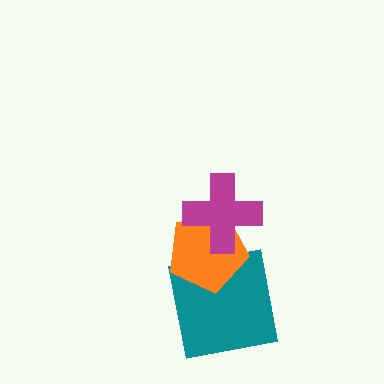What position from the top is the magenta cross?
The magenta cross is 1st from the top.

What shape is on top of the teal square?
The orange pentagon is on top of the teal square.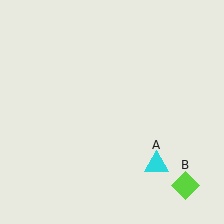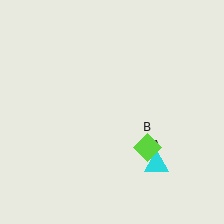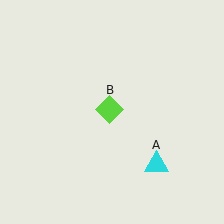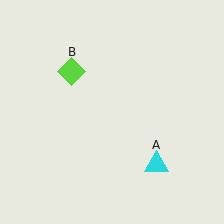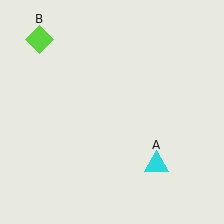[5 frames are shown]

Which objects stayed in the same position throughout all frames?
Cyan triangle (object A) remained stationary.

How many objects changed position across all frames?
1 object changed position: lime diamond (object B).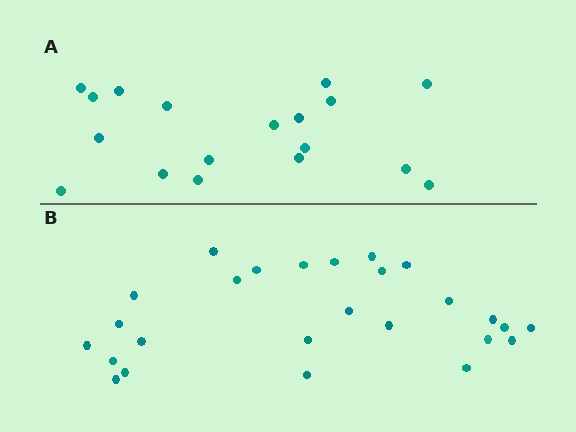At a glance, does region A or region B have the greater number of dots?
Region B (the bottom region) has more dots.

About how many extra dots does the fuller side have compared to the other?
Region B has roughly 8 or so more dots than region A.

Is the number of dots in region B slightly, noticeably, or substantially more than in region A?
Region B has noticeably more, but not dramatically so. The ratio is roughly 1.4 to 1.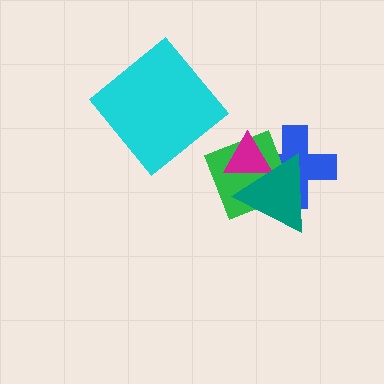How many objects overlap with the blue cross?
3 objects overlap with the blue cross.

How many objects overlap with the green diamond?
3 objects overlap with the green diamond.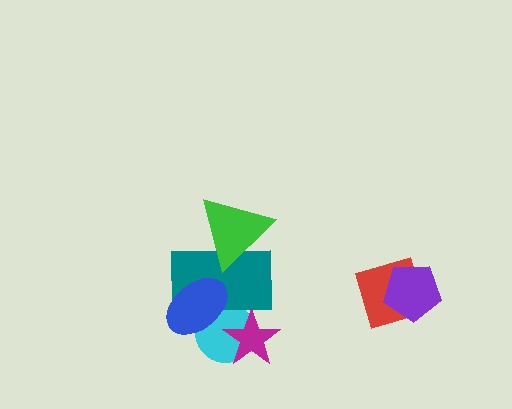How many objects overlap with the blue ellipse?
2 objects overlap with the blue ellipse.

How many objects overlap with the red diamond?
1 object overlaps with the red diamond.